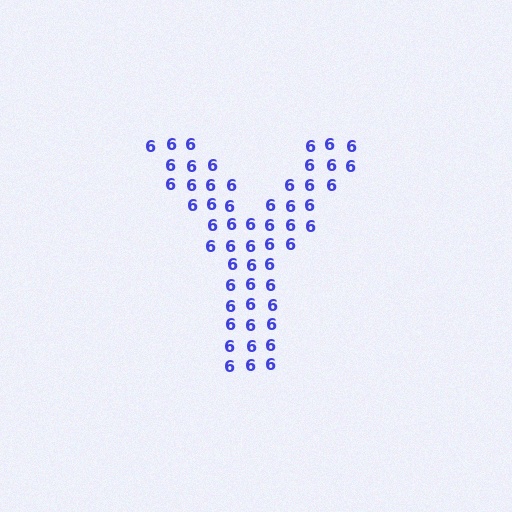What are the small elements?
The small elements are digit 6's.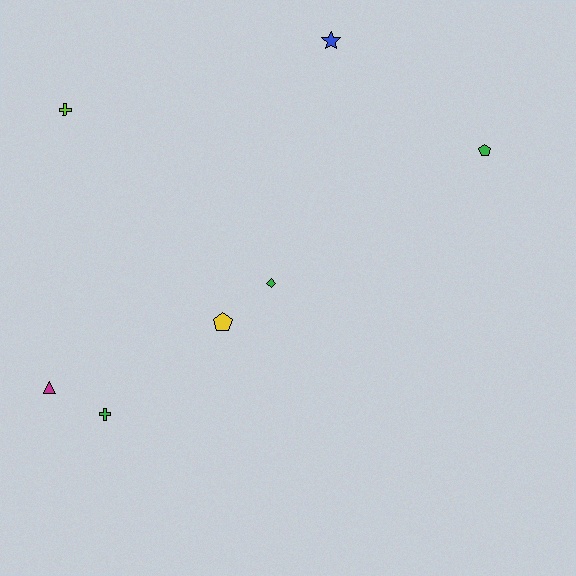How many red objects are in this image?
There are no red objects.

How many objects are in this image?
There are 7 objects.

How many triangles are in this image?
There is 1 triangle.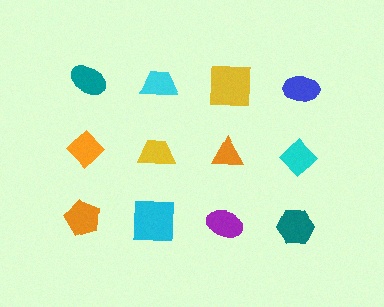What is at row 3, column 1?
An orange pentagon.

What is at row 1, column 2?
A cyan trapezoid.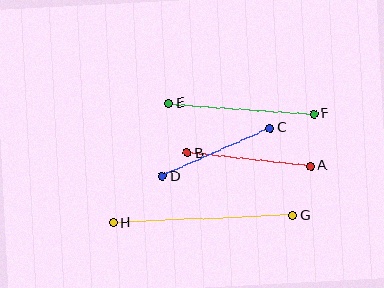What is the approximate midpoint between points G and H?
The midpoint is at approximately (203, 219) pixels.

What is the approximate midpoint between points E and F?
The midpoint is at approximately (241, 109) pixels.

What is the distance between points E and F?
The distance is approximately 146 pixels.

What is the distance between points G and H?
The distance is approximately 180 pixels.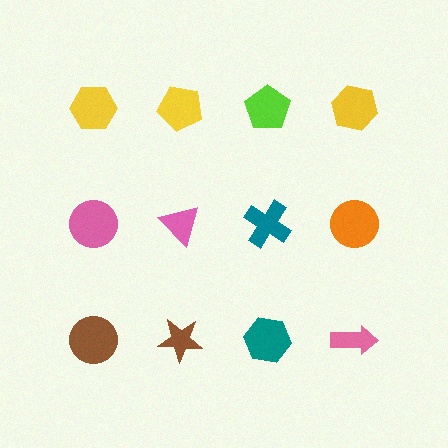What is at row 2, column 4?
An orange circle.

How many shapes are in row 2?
4 shapes.